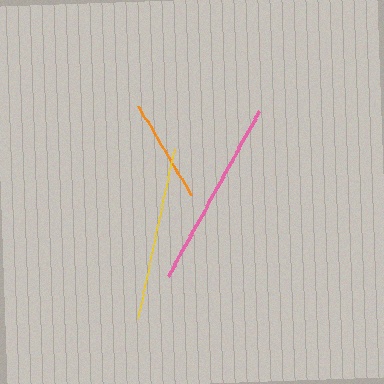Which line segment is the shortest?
The orange line is the shortest at approximately 104 pixels.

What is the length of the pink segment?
The pink segment is approximately 189 pixels long.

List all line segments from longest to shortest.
From longest to shortest: pink, yellow, orange.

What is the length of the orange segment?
The orange segment is approximately 104 pixels long.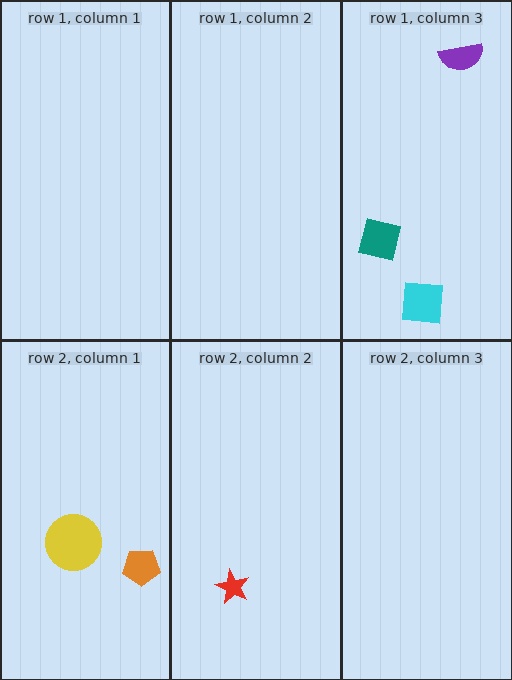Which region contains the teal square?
The row 1, column 3 region.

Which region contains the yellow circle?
The row 2, column 1 region.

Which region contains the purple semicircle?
The row 1, column 3 region.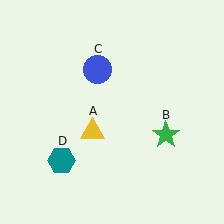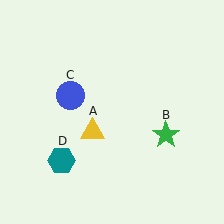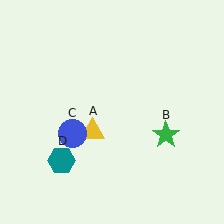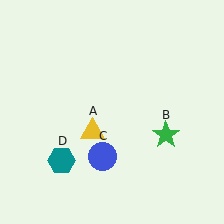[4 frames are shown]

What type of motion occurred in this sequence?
The blue circle (object C) rotated counterclockwise around the center of the scene.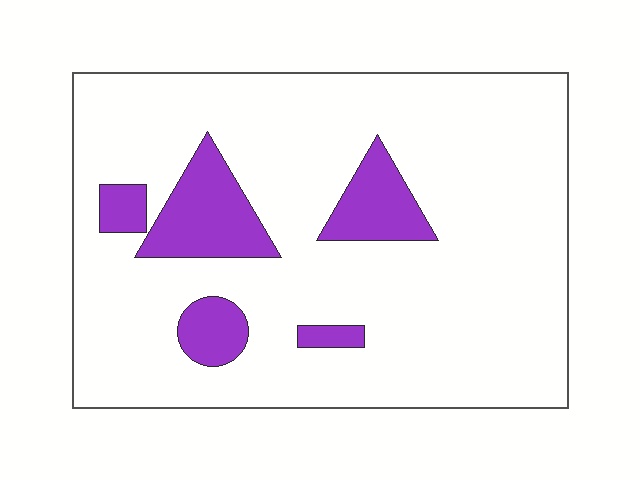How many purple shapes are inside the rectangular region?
5.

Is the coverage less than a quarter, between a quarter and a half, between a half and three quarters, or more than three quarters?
Less than a quarter.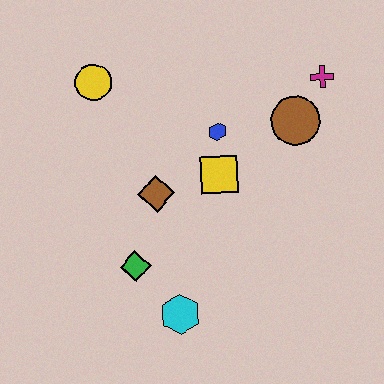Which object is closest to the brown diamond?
The yellow square is closest to the brown diamond.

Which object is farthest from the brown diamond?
The magenta cross is farthest from the brown diamond.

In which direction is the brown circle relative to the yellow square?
The brown circle is to the right of the yellow square.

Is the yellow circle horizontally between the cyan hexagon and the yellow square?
No